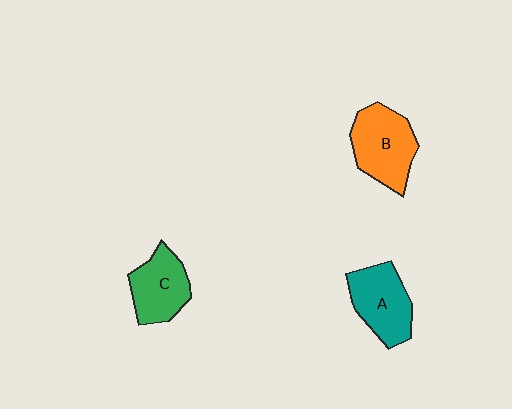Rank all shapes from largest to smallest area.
From largest to smallest: B (orange), A (teal), C (green).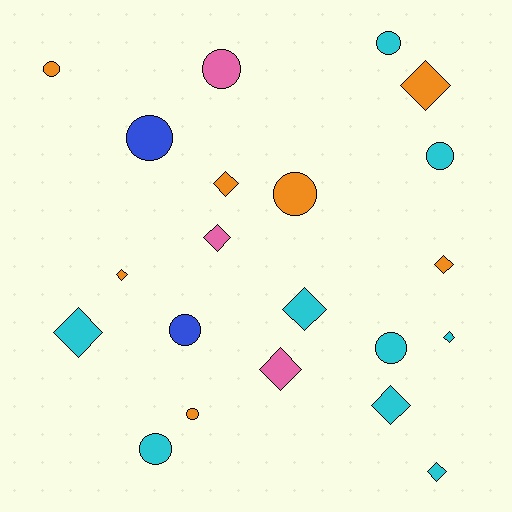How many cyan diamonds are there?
There are 5 cyan diamonds.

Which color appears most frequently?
Cyan, with 9 objects.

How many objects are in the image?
There are 21 objects.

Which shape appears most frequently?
Diamond, with 11 objects.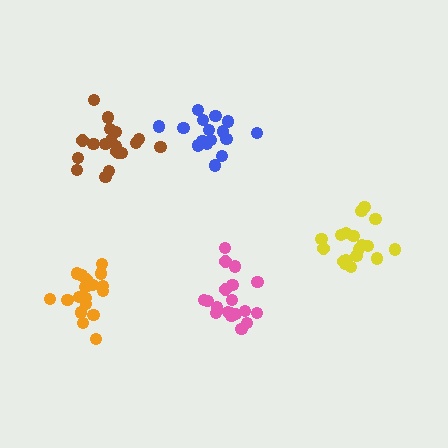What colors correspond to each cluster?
The clusters are colored: pink, brown, orange, blue, yellow.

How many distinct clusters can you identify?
There are 5 distinct clusters.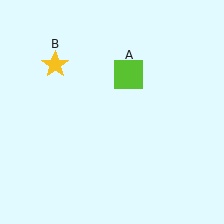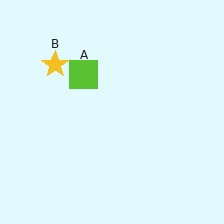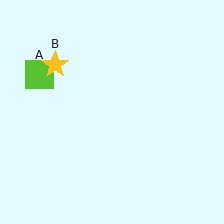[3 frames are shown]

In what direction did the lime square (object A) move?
The lime square (object A) moved left.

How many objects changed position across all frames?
1 object changed position: lime square (object A).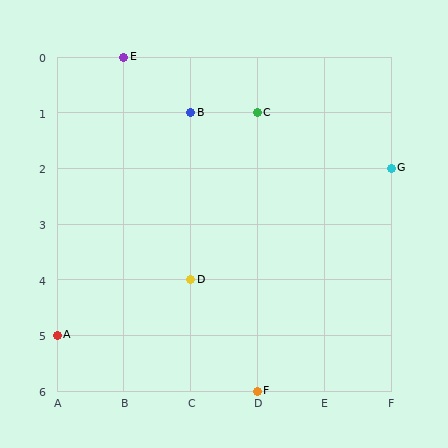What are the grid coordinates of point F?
Point F is at grid coordinates (D, 6).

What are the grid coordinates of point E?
Point E is at grid coordinates (B, 0).